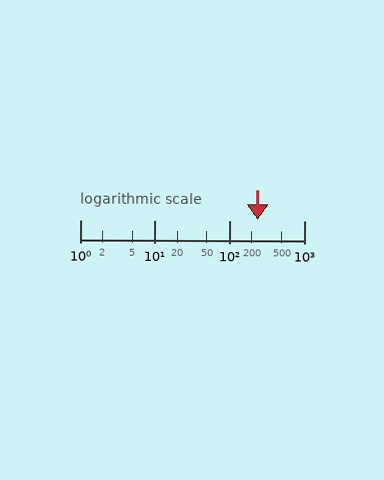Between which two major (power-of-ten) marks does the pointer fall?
The pointer is between 100 and 1000.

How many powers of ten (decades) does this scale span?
The scale spans 3 decades, from 1 to 1000.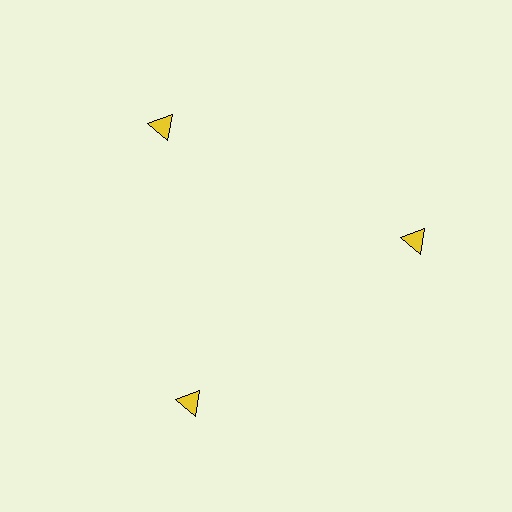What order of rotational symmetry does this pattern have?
This pattern has 3-fold rotational symmetry.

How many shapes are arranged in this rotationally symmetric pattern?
There are 3 shapes, arranged in 3 groups of 1.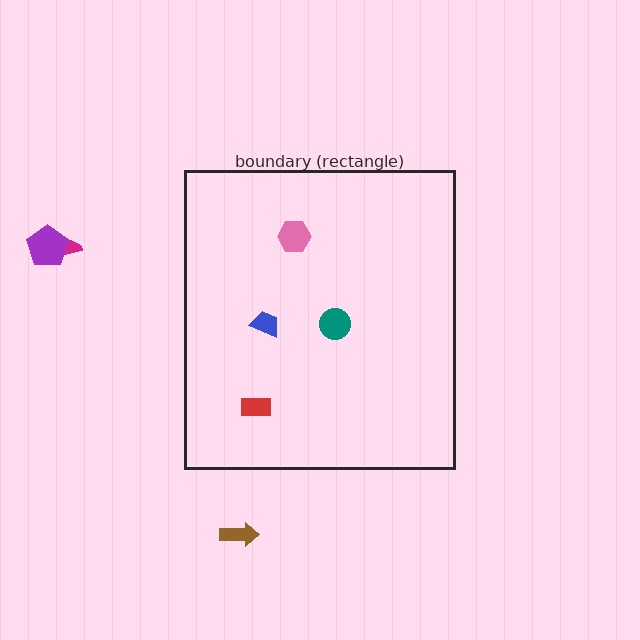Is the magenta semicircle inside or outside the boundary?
Outside.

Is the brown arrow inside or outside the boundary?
Outside.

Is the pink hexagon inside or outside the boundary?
Inside.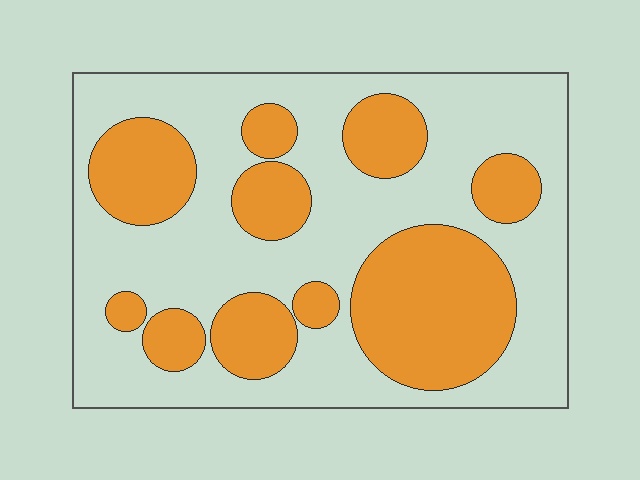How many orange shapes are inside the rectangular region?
10.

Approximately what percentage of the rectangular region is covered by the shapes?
Approximately 35%.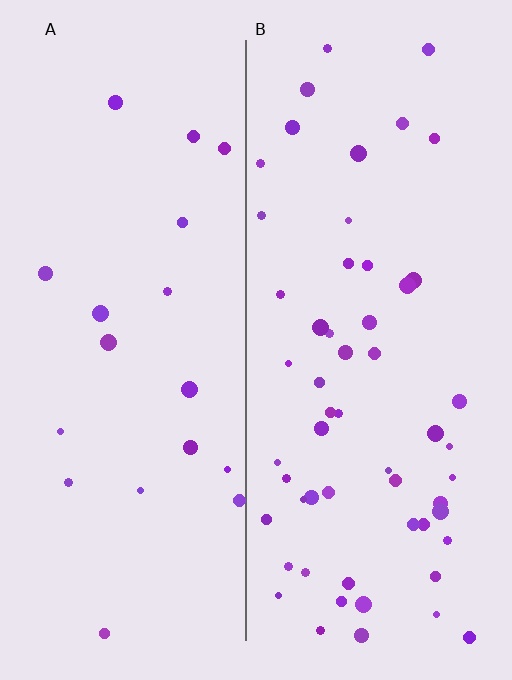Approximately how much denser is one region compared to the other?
Approximately 3.0× — region B over region A.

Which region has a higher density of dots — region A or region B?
B (the right).